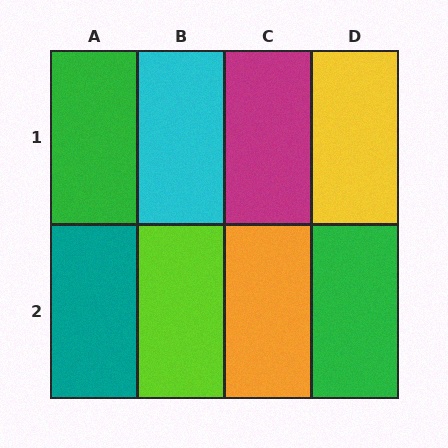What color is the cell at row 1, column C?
Magenta.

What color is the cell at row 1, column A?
Green.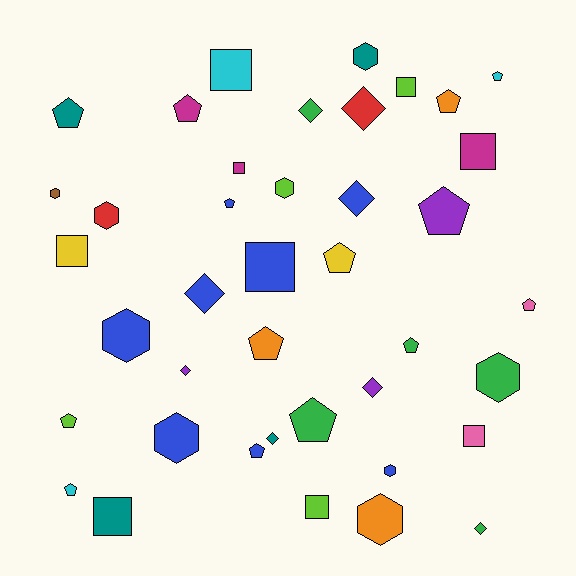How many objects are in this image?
There are 40 objects.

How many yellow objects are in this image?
There are 2 yellow objects.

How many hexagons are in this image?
There are 9 hexagons.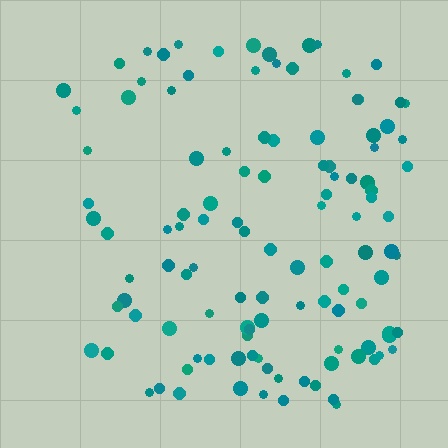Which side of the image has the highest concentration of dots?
The right.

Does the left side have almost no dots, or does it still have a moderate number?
Still a moderate number, just noticeably fewer than the right.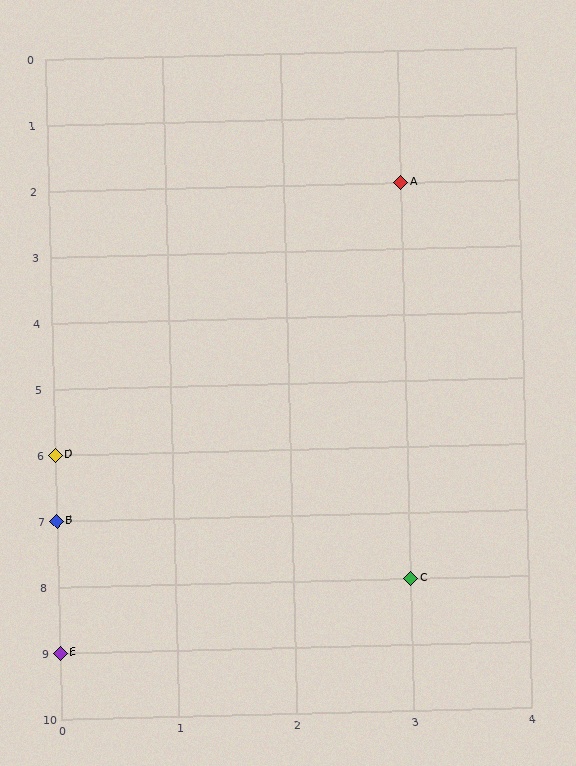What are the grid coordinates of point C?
Point C is at grid coordinates (3, 8).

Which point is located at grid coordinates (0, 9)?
Point E is at (0, 9).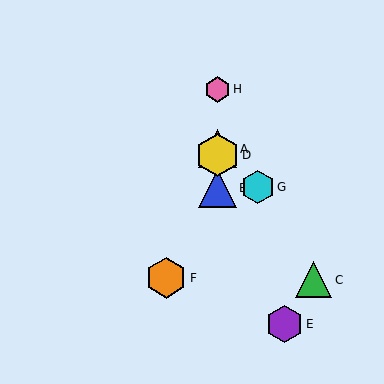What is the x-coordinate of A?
Object A is at x≈217.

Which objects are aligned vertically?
Objects A, B, D, H are aligned vertically.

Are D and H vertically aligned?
Yes, both are at x≈217.